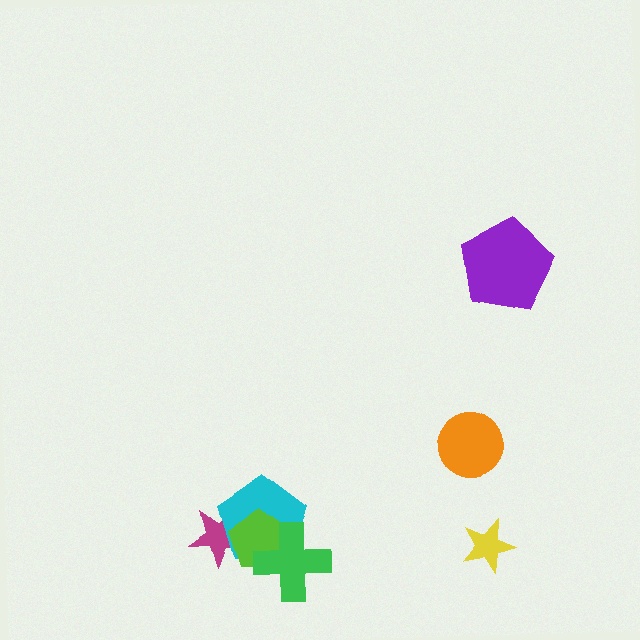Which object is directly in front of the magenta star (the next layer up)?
The cyan pentagon is directly in front of the magenta star.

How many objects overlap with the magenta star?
2 objects overlap with the magenta star.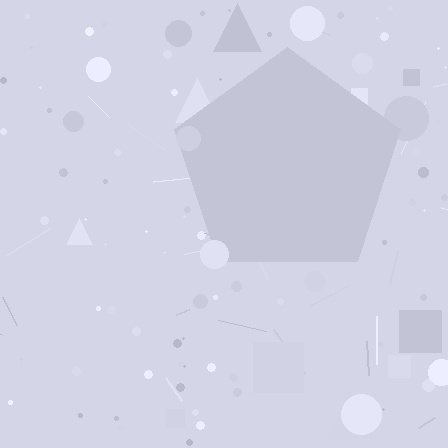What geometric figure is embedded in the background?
A pentagon is embedded in the background.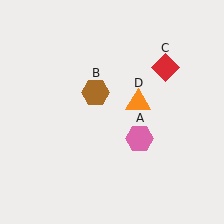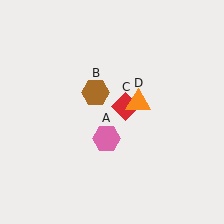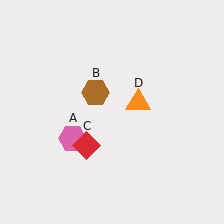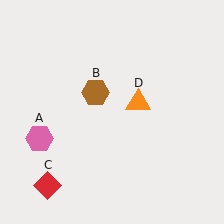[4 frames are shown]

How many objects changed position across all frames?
2 objects changed position: pink hexagon (object A), red diamond (object C).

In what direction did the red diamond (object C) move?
The red diamond (object C) moved down and to the left.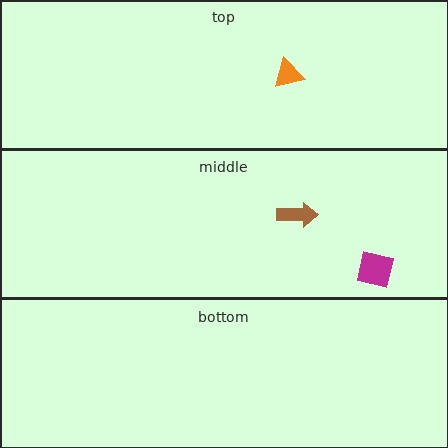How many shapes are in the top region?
1.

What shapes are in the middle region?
The brown arrow, the magenta square.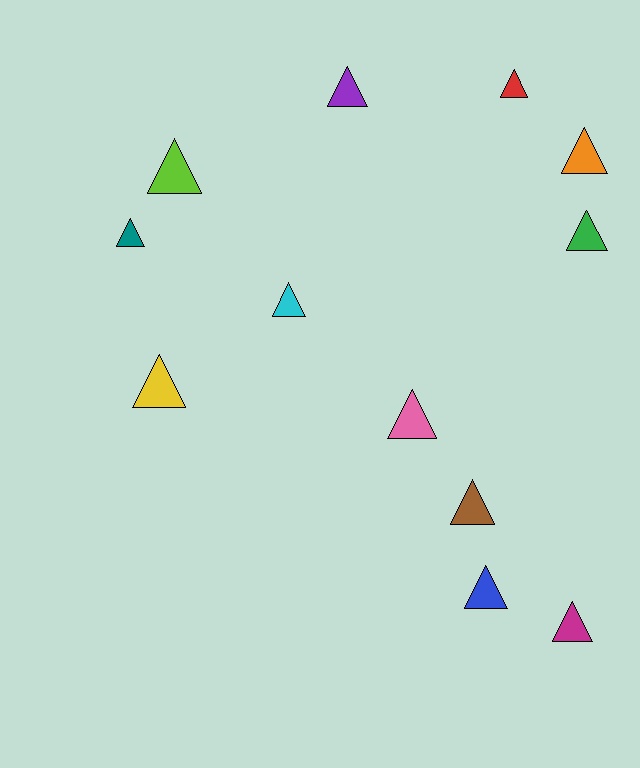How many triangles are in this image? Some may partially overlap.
There are 12 triangles.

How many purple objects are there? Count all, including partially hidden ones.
There is 1 purple object.